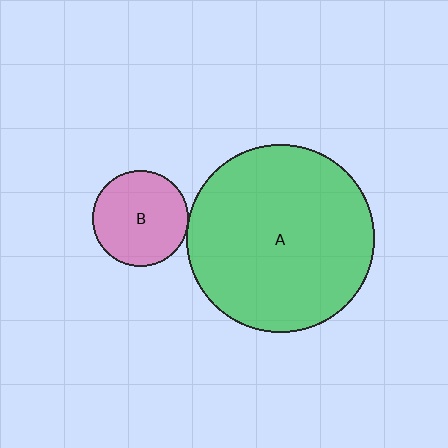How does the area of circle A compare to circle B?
Approximately 3.8 times.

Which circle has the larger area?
Circle A (green).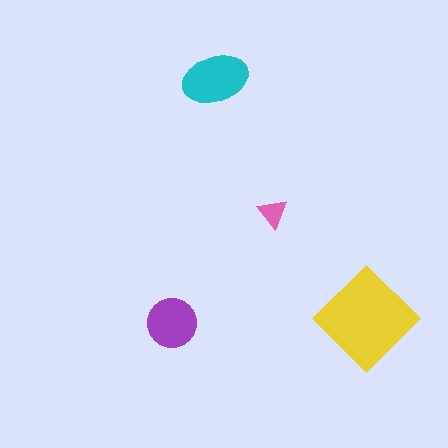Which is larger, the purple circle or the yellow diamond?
The yellow diamond.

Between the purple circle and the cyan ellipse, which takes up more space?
The cyan ellipse.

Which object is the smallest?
The pink triangle.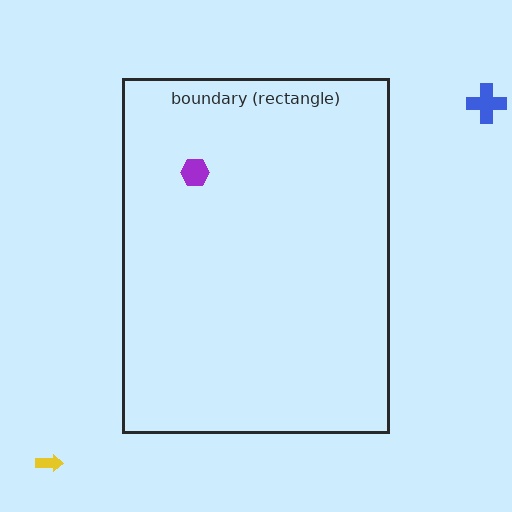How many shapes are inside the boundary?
1 inside, 2 outside.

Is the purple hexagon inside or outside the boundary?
Inside.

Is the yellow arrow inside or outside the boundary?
Outside.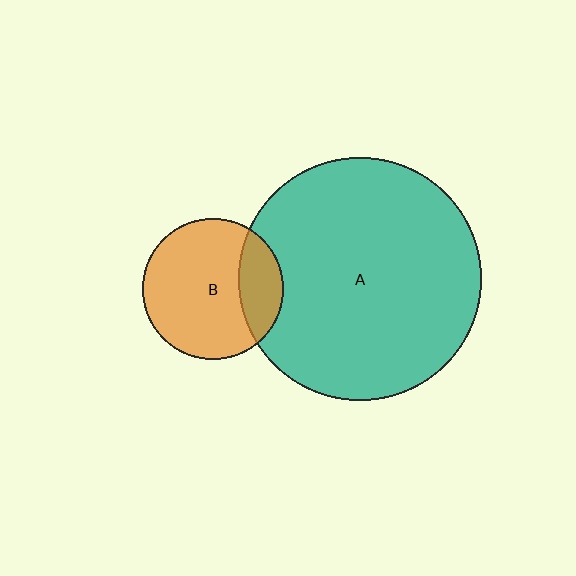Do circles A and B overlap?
Yes.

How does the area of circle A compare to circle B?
Approximately 3.0 times.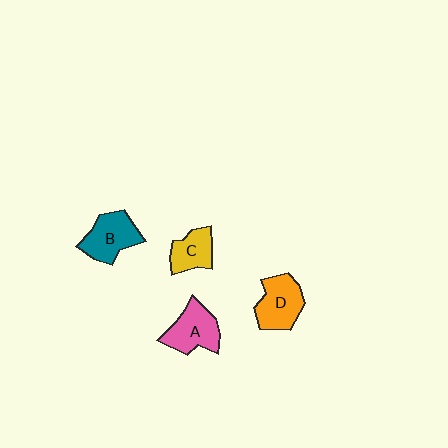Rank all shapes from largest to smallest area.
From largest to smallest: D (orange), B (teal), A (pink), C (yellow).